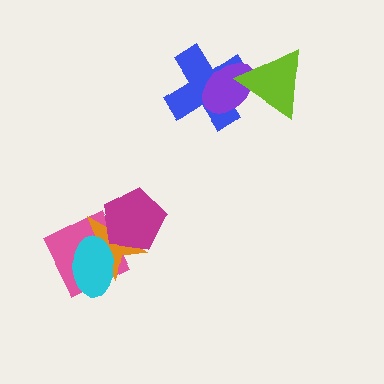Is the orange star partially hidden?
Yes, it is partially covered by another shape.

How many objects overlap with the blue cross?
2 objects overlap with the blue cross.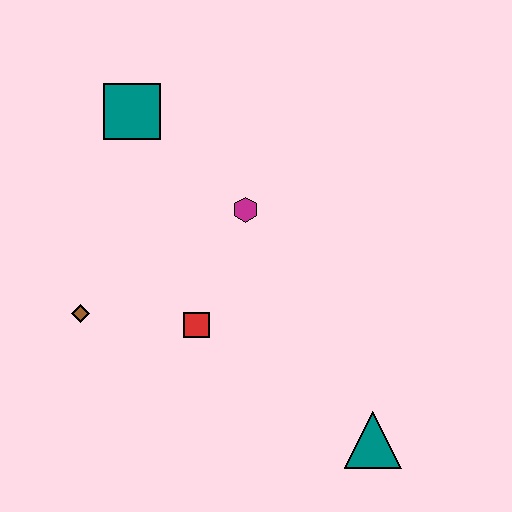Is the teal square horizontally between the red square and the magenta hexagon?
No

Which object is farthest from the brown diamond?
The teal triangle is farthest from the brown diamond.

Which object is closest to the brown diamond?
The red square is closest to the brown diamond.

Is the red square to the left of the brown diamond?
No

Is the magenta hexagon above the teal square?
No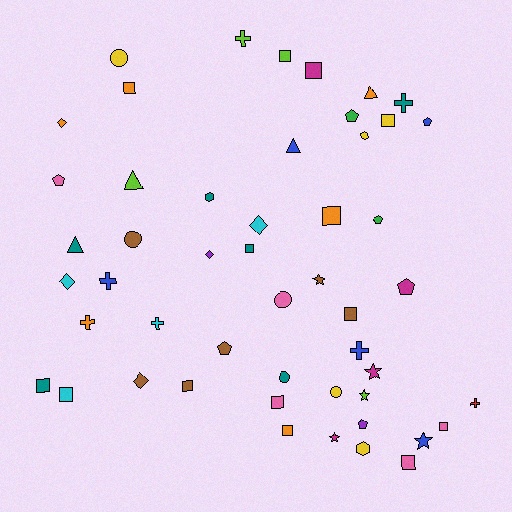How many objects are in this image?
There are 50 objects.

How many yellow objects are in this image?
There are 5 yellow objects.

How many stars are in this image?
There are 5 stars.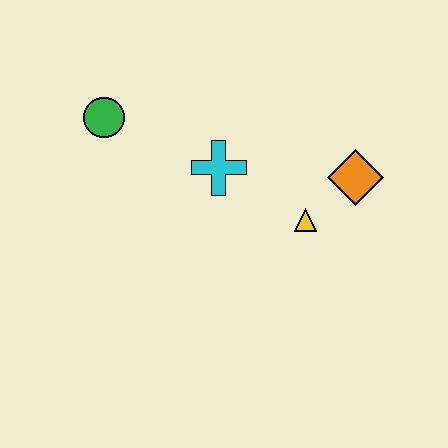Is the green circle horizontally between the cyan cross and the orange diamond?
No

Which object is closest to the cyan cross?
The yellow triangle is closest to the cyan cross.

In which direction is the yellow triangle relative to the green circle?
The yellow triangle is to the right of the green circle.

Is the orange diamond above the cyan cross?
No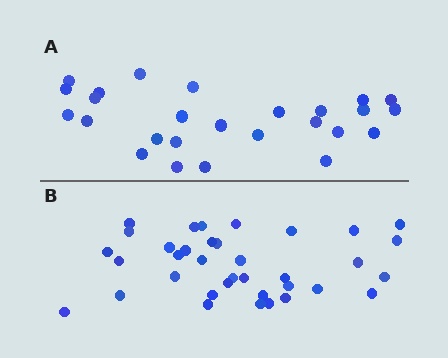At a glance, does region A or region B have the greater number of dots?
Region B (the bottom region) has more dots.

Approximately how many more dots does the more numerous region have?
Region B has roughly 10 or so more dots than region A.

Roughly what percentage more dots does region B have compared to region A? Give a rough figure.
About 40% more.